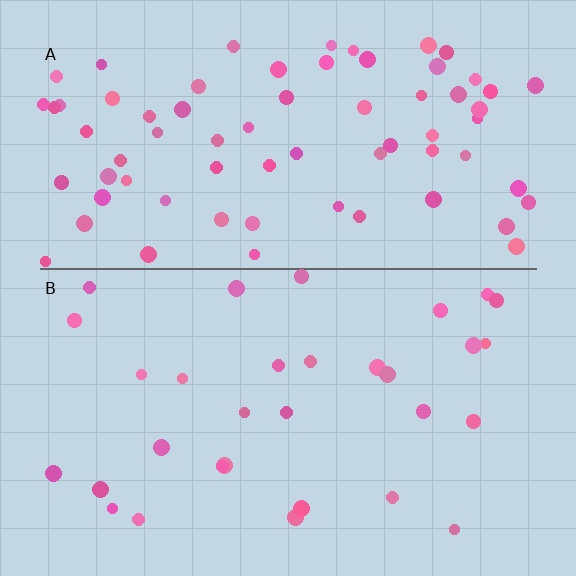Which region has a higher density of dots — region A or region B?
A (the top).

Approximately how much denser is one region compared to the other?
Approximately 2.3× — region A over region B.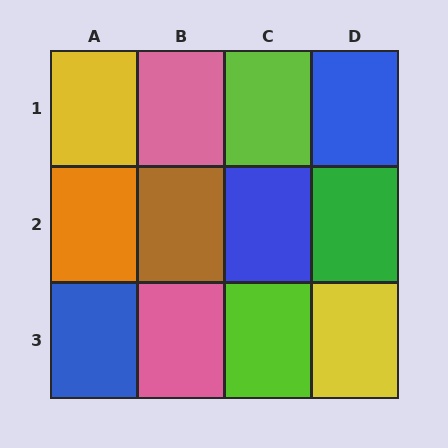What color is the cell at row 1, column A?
Yellow.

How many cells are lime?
2 cells are lime.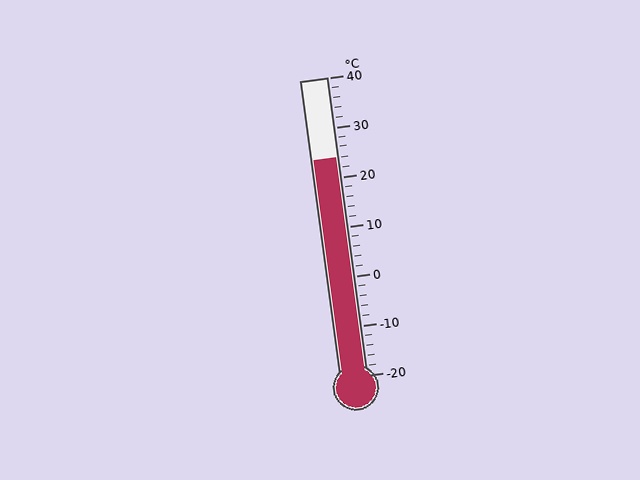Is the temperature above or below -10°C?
The temperature is above -10°C.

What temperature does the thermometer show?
The thermometer shows approximately 24°C.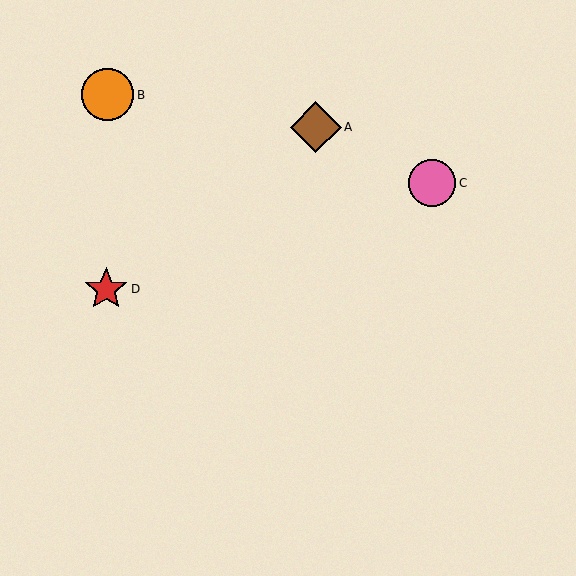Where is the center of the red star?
The center of the red star is at (106, 289).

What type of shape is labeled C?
Shape C is a pink circle.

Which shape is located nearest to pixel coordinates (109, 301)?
The red star (labeled D) at (106, 289) is nearest to that location.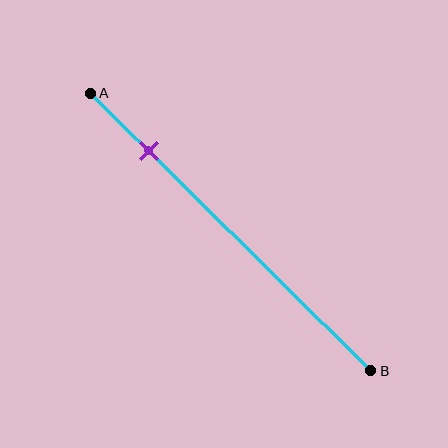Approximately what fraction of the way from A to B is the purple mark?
The purple mark is approximately 20% of the way from A to B.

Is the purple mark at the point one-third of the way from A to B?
No, the mark is at about 20% from A, not at the 33% one-third point.